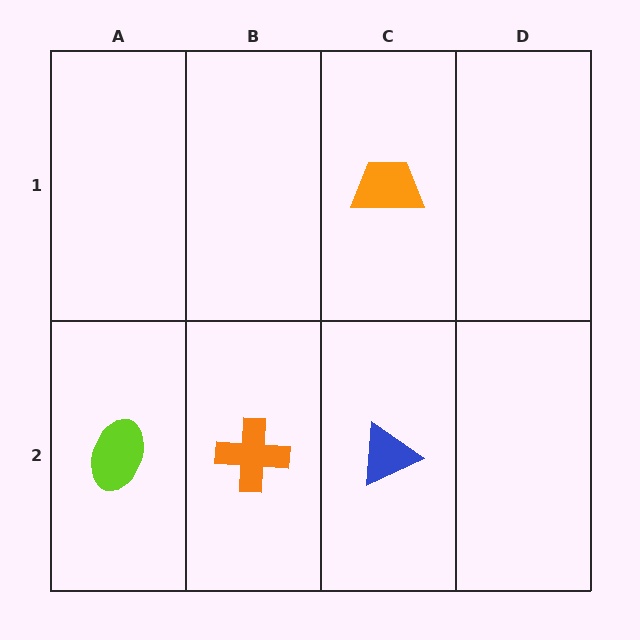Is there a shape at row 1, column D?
No, that cell is empty.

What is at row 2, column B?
An orange cross.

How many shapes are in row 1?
1 shape.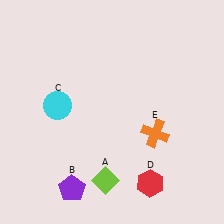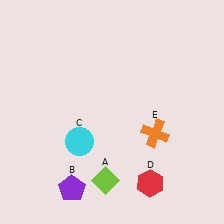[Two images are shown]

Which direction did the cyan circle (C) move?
The cyan circle (C) moved down.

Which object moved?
The cyan circle (C) moved down.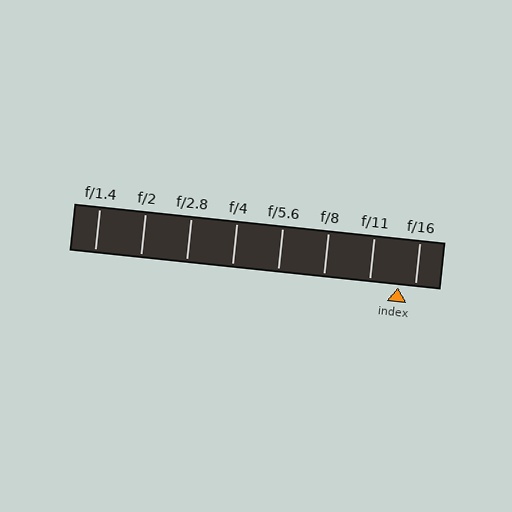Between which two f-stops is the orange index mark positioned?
The index mark is between f/11 and f/16.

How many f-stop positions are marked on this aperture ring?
There are 8 f-stop positions marked.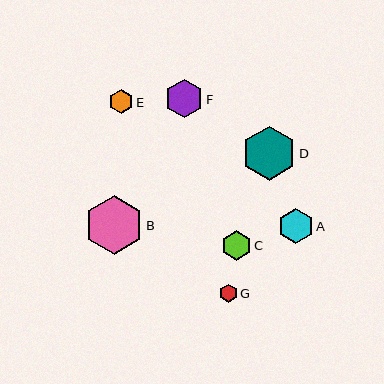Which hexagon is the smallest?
Hexagon G is the smallest with a size of approximately 18 pixels.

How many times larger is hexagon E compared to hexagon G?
Hexagon E is approximately 1.3 times the size of hexagon G.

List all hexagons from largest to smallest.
From largest to smallest: B, D, F, A, C, E, G.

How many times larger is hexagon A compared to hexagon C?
Hexagon A is approximately 1.2 times the size of hexagon C.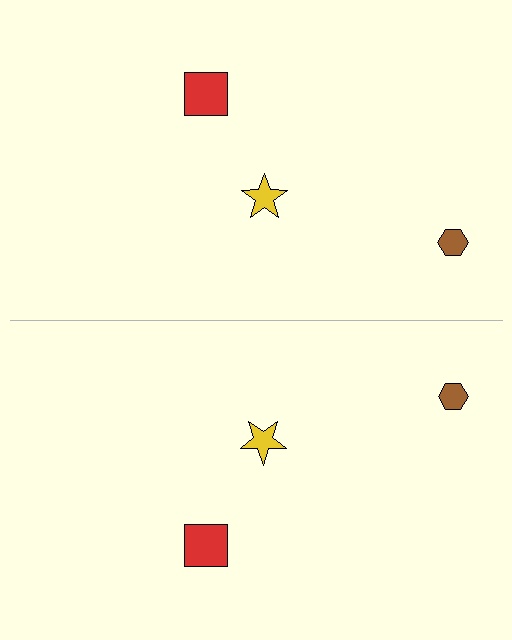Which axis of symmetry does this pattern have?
The pattern has a horizontal axis of symmetry running through the center of the image.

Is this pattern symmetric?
Yes, this pattern has bilateral (reflection) symmetry.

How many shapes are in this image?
There are 6 shapes in this image.